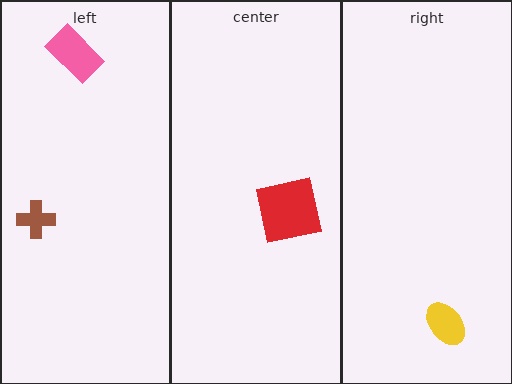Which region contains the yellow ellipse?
The right region.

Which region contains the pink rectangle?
The left region.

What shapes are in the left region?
The brown cross, the pink rectangle.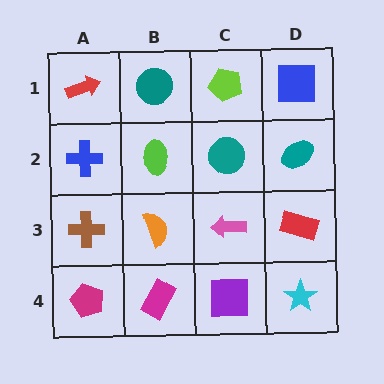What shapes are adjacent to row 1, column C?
A teal circle (row 2, column C), a teal circle (row 1, column B), a blue square (row 1, column D).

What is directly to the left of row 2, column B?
A blue cross.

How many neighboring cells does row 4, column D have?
2.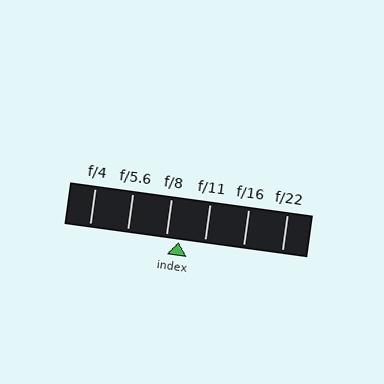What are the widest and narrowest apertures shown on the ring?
The widest aperture shown is f/4 and the narrowest is f/22.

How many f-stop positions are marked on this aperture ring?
There are 6 f-stop positions marked.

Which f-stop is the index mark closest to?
The index mark is closest to f/8.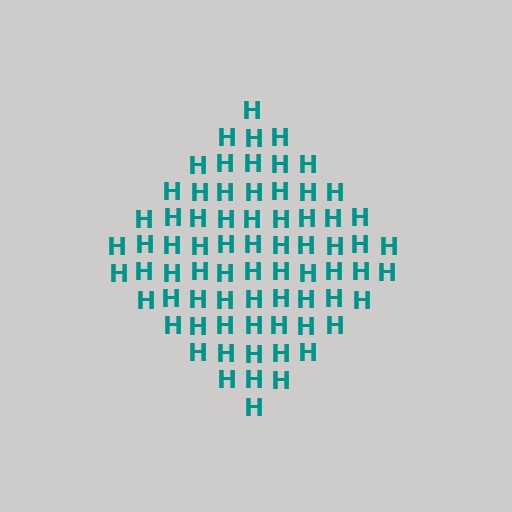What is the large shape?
The large shape is a diamond.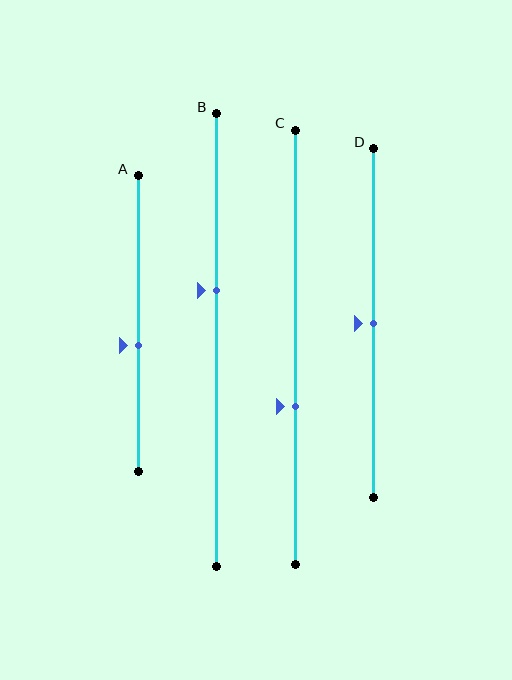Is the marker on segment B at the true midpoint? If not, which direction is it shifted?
No, the marker on segment B is shifted upward by about 11% of the segment length.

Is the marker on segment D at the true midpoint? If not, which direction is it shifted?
Yes, the marker on segment D is at the true midpoint.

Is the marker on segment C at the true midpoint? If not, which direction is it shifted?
No, the marker on segment C is shifted downward by about 14% of the segment length.